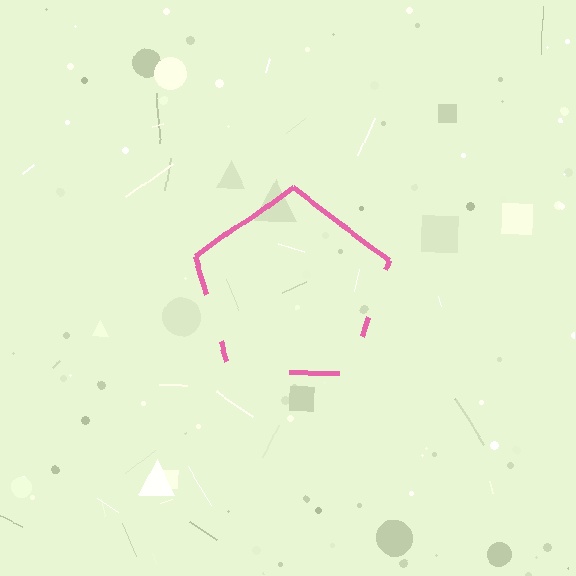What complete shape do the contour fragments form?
The contour fragments form a pentagon.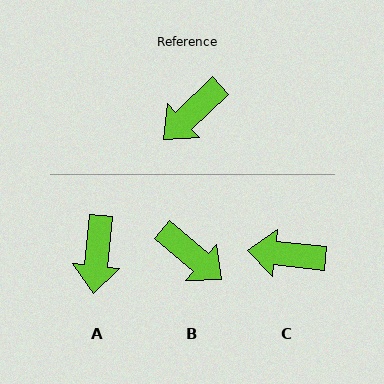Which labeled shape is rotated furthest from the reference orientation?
B, about 96 degrees away.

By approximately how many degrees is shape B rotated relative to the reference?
Approximately 96 degrees counter-clockwise.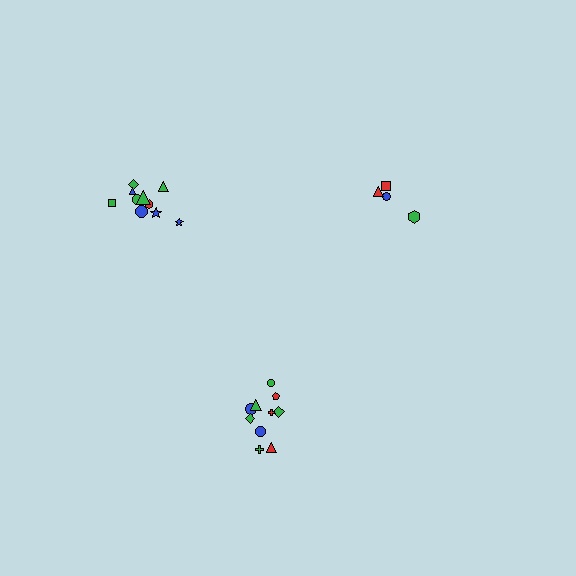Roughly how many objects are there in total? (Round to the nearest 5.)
Roughly 25 objects in total.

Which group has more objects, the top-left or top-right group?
The top-left group.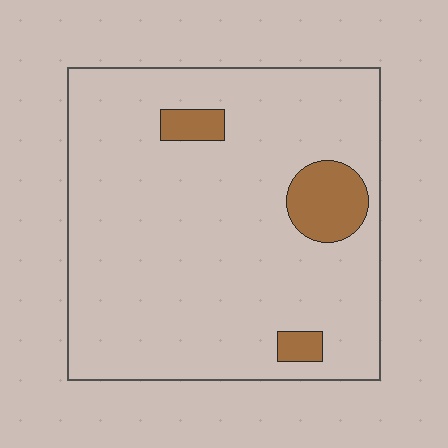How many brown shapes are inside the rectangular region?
3.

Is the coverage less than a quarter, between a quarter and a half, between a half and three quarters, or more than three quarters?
Less than a quarter.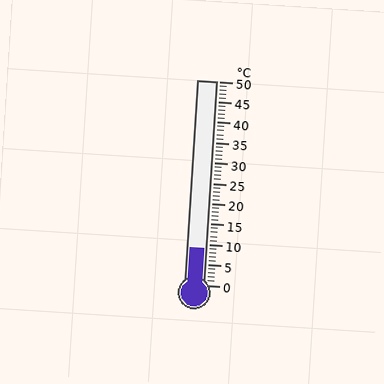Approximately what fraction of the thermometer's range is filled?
The thermometer is filled to approximately 20% of its range.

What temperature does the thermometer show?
The thermometer shows approximately 9°C.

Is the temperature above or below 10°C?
The temperature is below 10°C.